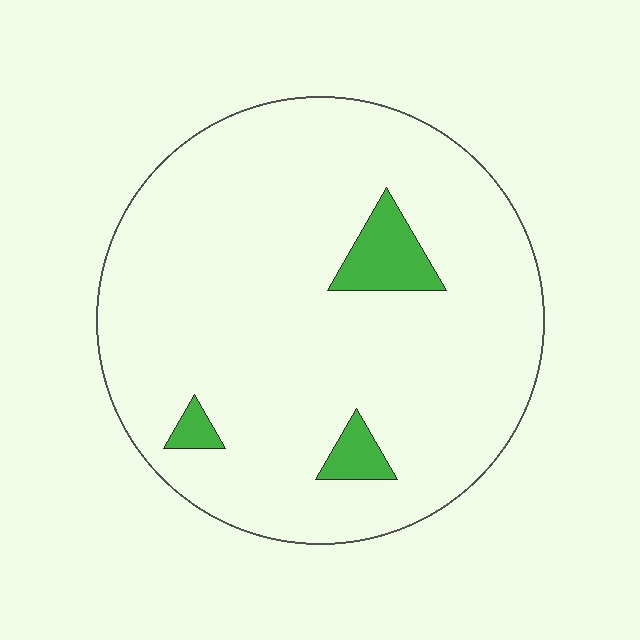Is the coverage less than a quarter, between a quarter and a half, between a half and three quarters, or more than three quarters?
Less than a quarter.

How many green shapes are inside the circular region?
3.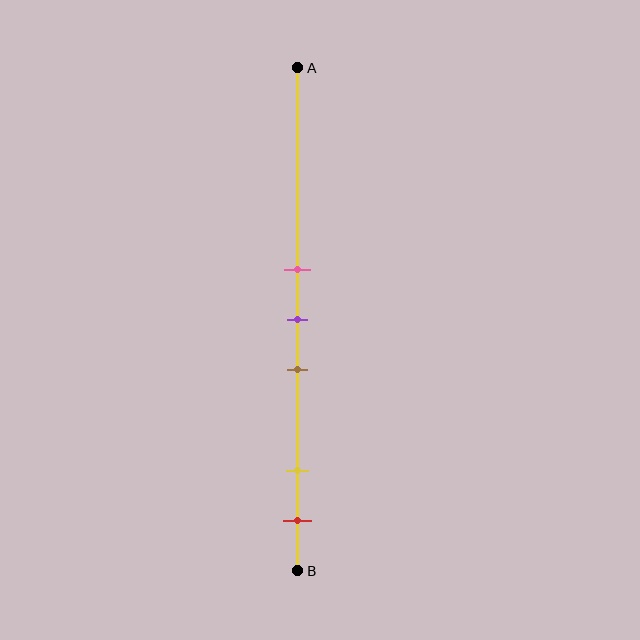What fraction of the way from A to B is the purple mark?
The purple mark is approximately 50% (0.5) of the way from A to B.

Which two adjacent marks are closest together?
The pink and purple marks are the closest adjacent pair.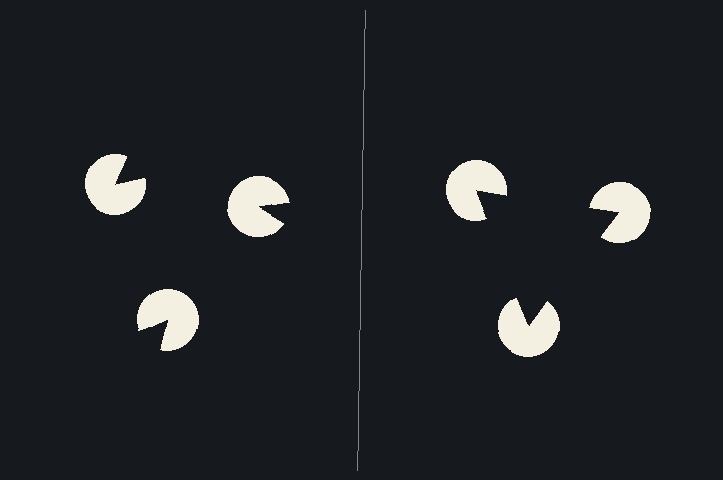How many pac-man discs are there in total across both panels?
6 — 3 on each side.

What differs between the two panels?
The pac-man discs are positioned identically on both sides; only the wedge orientations differ. On the right they align to a triangle; on the left they are misaligned.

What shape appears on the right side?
An illusory triangle.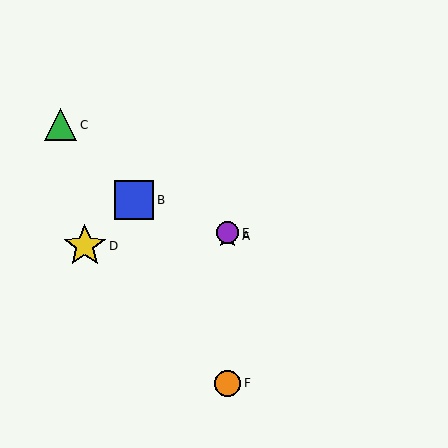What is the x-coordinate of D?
Object D is at x≈85.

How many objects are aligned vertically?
3 objects (A, E, F) are aligned vertically.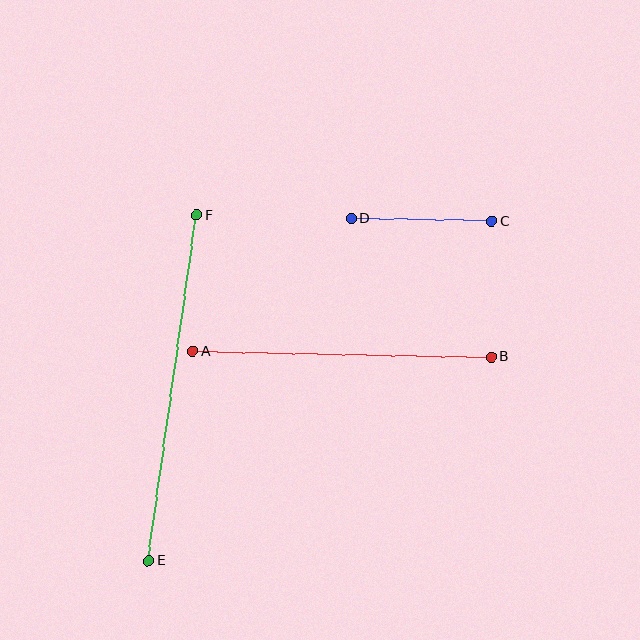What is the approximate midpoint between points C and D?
The midpoint is at approximately (422, 220) pixels.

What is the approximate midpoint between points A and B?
The midpoint is at approximately (342, 354) pixels.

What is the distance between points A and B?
The distance is approximately 299 pixels.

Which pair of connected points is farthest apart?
Points E and F are farthest apart.